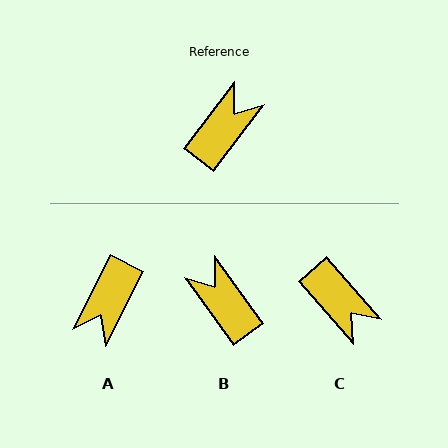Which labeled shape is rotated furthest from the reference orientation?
A, about 169 degrees away.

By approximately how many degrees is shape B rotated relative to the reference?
Approximately 73 degrees counter-clockwise.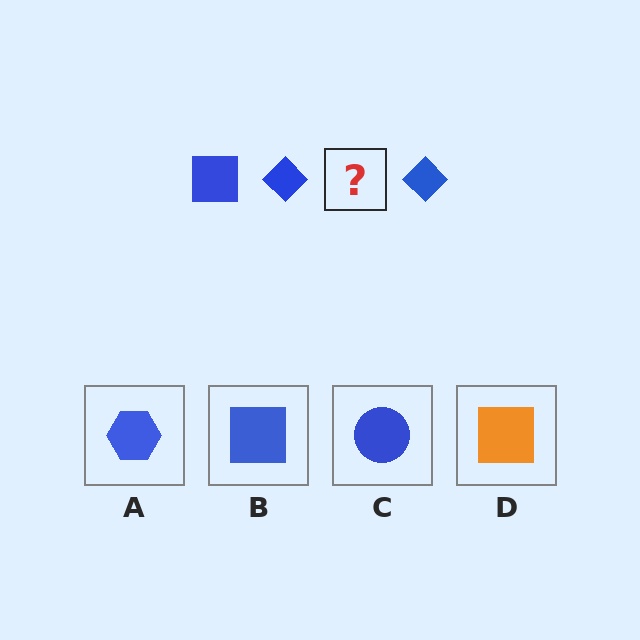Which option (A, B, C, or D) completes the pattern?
B.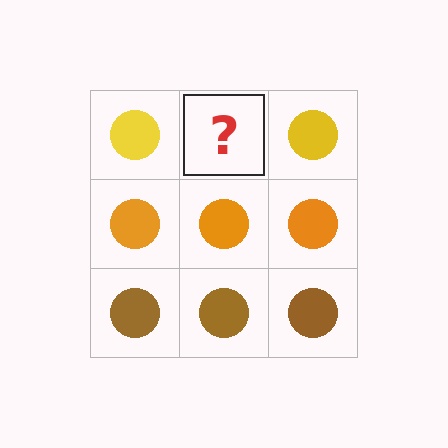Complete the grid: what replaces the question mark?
The question mark should be replaced with a yellow circle.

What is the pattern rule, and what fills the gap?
The rule is that each row has a consistent color. The gap should be filled with a yellow circle.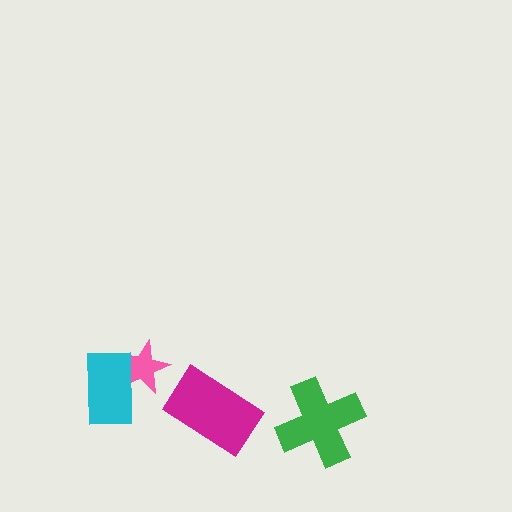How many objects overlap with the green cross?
0 objects overlap with the green cross.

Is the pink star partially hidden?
Yes, it is partially covered by another shape.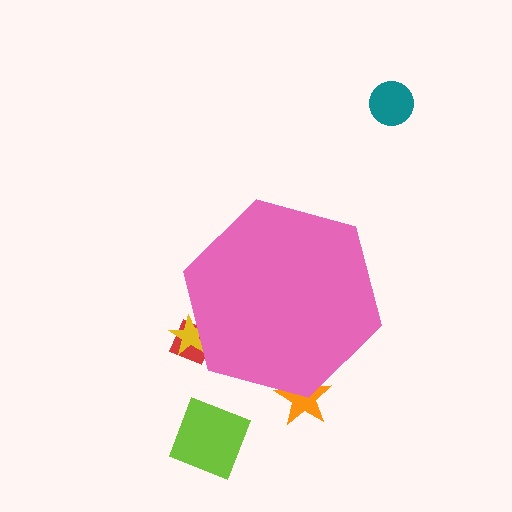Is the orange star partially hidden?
Yes, the orange star is partially hidden behind the pink hexagon.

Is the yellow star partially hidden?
Yes, the yellow star is partially hidden behind the pink hexagon.